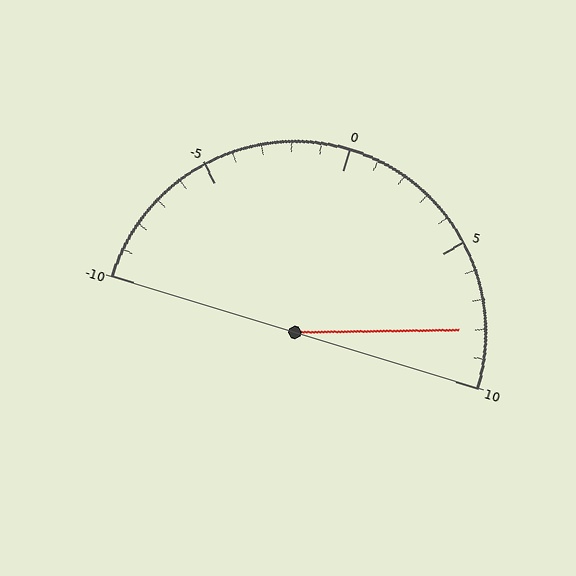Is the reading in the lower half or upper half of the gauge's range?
The reading is in the upper half of the range (-10 to 10).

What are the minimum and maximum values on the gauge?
The gauge ranges from -10 to 10.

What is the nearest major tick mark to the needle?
The nearest major tick mark is 10.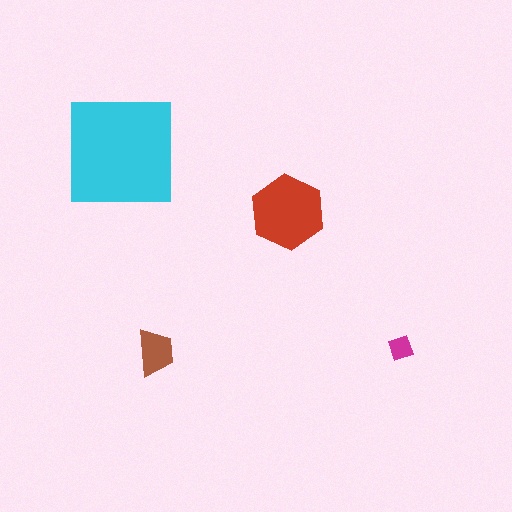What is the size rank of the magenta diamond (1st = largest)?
4th.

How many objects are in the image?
There are 4 objects in the image.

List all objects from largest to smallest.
The cyan square, the red hexagon, the brown trapezoid, the magenta diamond.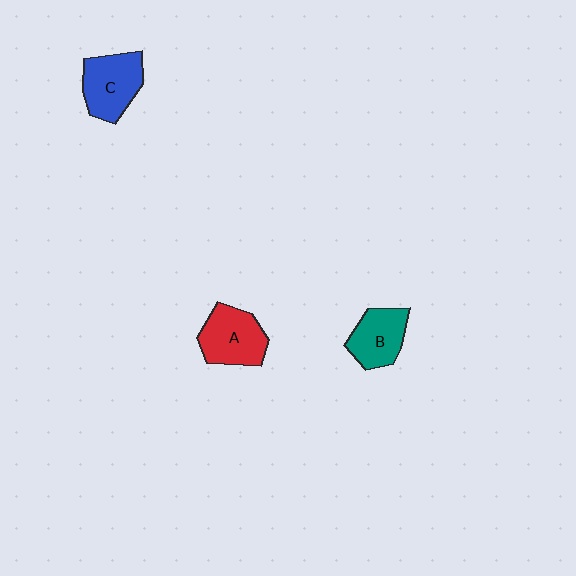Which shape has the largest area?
Shape C (blue).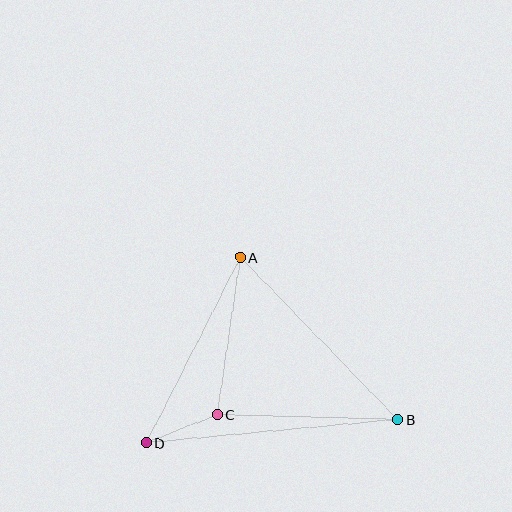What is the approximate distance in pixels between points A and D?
The distance between A and D is approximately 208 pixels.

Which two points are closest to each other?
Points C and D are closest to each other.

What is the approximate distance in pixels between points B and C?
The distance between B and C is approximately 181 pixels.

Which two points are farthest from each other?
Points B and D are farthest from each other.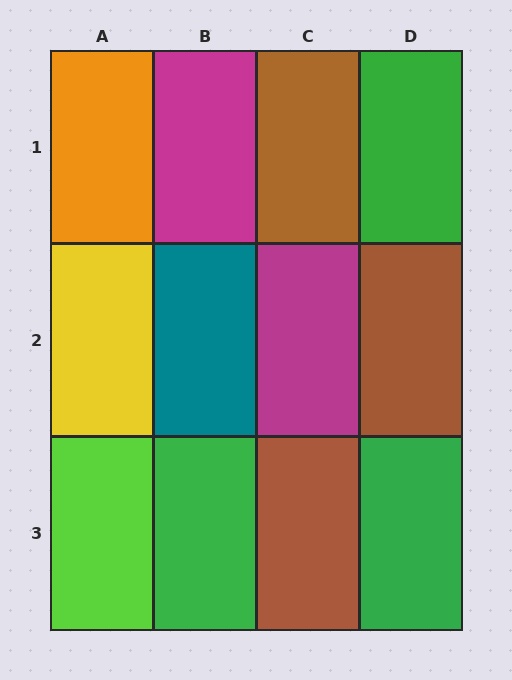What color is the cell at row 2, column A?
Yellow.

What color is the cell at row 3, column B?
Green.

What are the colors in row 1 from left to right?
Orange, magenta, brown, green.